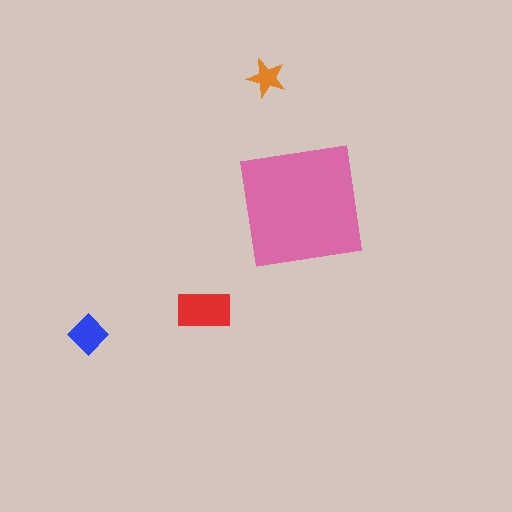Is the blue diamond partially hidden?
No, the blue diamond is fully visible.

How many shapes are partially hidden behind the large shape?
0 shapes are partially hidden.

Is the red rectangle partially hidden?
No, the red rectangle is fully visible.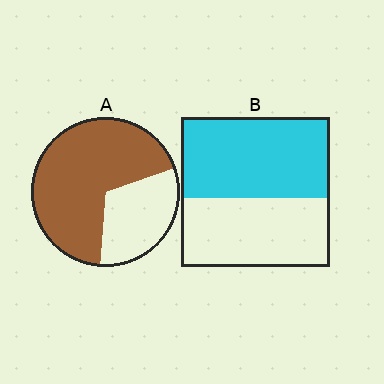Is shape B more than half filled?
Roughly half.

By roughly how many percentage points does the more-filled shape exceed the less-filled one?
By roughly 15 percentage points (A over B).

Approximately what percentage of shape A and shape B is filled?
A is approximately 70% and B is approximately 55%.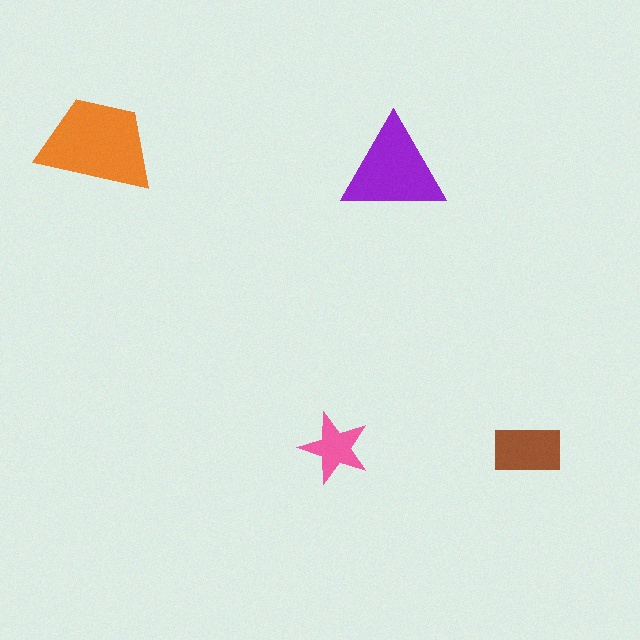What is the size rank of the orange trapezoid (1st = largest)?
1st.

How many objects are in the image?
There are 4 objects in the image.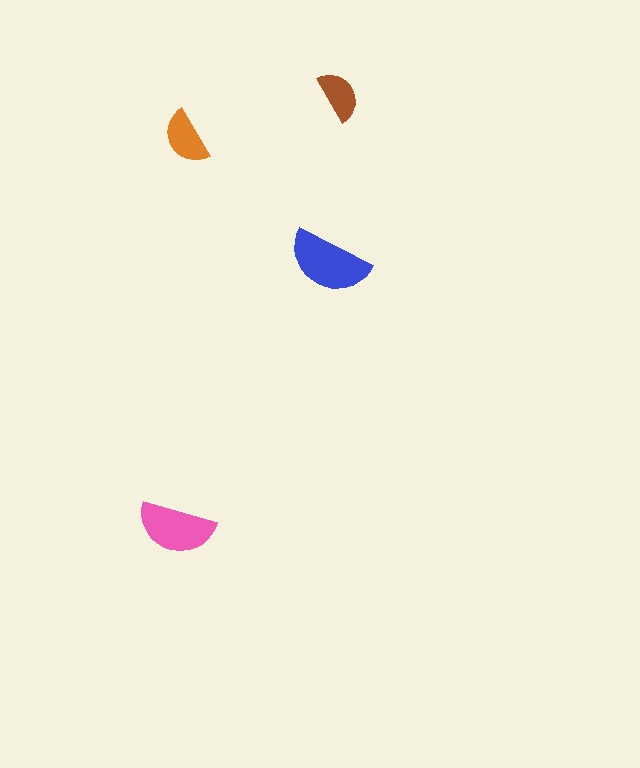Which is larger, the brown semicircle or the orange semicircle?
The orange one.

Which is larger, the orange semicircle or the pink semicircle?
The pink one.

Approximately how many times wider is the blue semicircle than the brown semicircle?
About 1.5 times wider.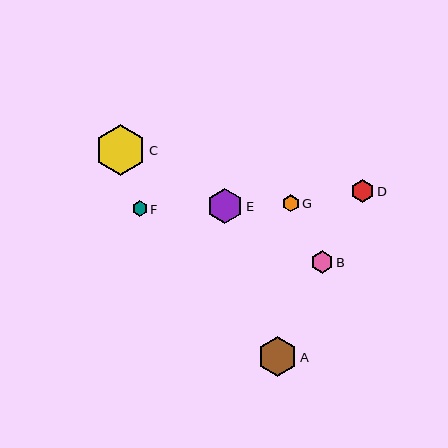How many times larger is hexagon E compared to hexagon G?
Hexagon E is approximately 2.1 times the size of hexagon G.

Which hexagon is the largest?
Hexagon C is the largest with a size of approximately 51 pixels.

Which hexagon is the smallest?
Hexagon F is the smallest with a size of approximately 15 pixels.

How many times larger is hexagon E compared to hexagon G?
Hexagon E is approximately 2.1 times the size of hexagon G.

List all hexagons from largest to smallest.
From largest to smallest: C, A, E, B, D, G, F.